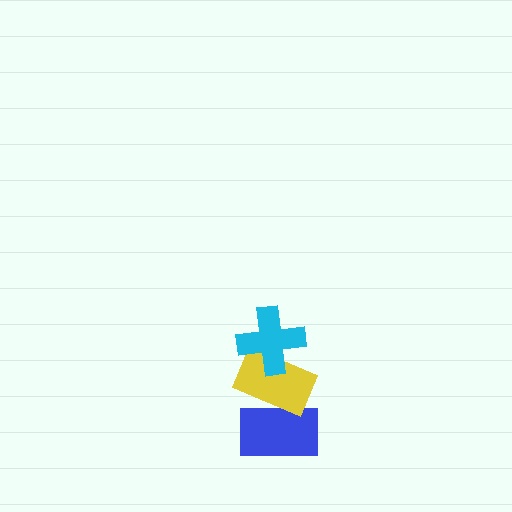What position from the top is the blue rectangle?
The blue rectangle is 3rd from the top.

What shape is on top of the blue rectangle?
The yellow rectangle is on top of the blue rectangle.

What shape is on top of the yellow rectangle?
The cyan cross is on top of the yellow rectangle.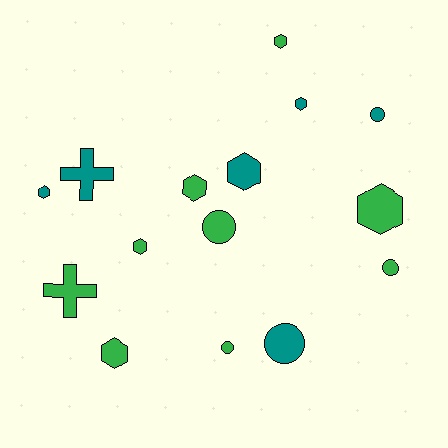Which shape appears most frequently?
Hexagon, with 8 objects.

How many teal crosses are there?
There is 1 teal cross.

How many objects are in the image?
There are 15 objects.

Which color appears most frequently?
Green, with 9 objects.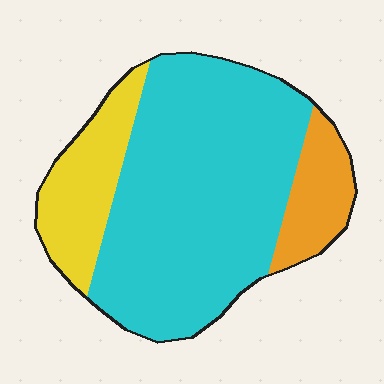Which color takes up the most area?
Cyan, at roughly 70%.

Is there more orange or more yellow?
Yellow.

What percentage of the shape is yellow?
Yellow takes up less than a quarter of the shape.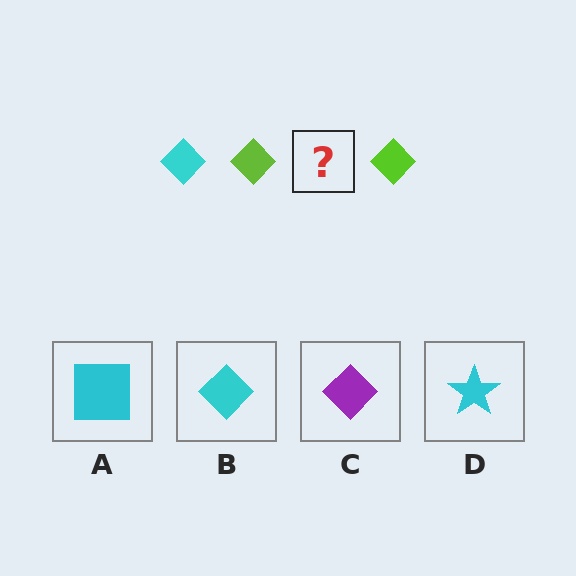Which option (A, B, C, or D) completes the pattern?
B.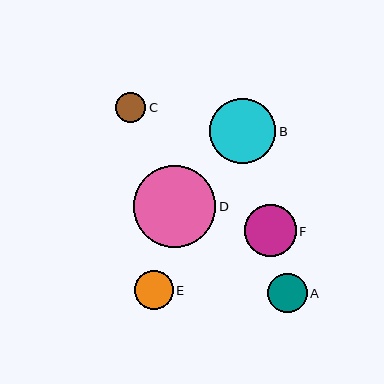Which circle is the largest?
Circle D is the largest with a size of approximately 82 pixels.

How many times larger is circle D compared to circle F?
Circle D is approximately 1.6 times the size of circle F.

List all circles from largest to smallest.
From largest to smallest: D, B, F, A, E, C.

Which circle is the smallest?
Circle C is the smallest with a size of approximately 30 pixels.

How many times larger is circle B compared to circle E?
Circle B is approximately 1.7 times the size of circle E.